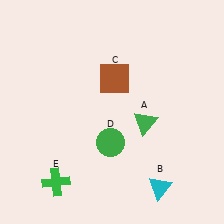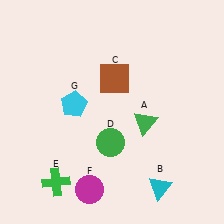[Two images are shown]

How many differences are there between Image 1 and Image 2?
There are 2 differences between the two images.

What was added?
A magenta circle (F), a cyan pentagon (G) were added in Image 2.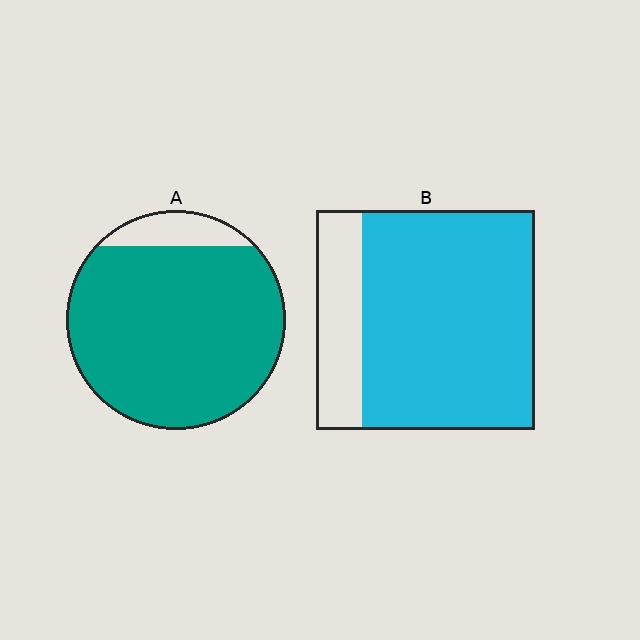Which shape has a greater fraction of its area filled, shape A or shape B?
Shape A.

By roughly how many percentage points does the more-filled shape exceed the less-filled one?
By roughly 10 percentage points (A over B).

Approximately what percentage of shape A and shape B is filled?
A is approximately 90% and B is approximately 80%.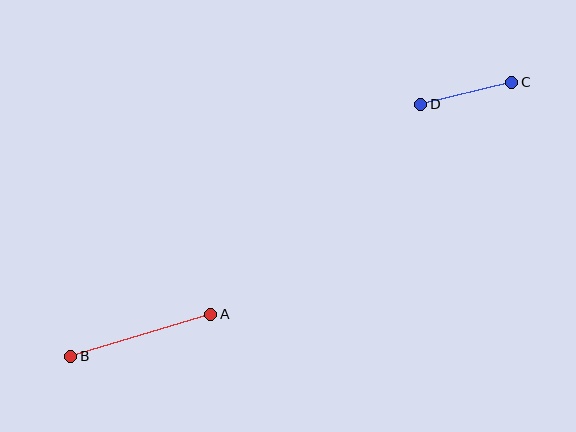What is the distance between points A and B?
The distance is approximately 146 pixels.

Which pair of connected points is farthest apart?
Points A and B are farthest apart.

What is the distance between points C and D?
The distance is approximately 94 pixels.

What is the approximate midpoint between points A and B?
The midpoint is at approximately (141, 335) pixels.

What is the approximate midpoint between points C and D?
The midpoint is at approximately (466, 93) pixels.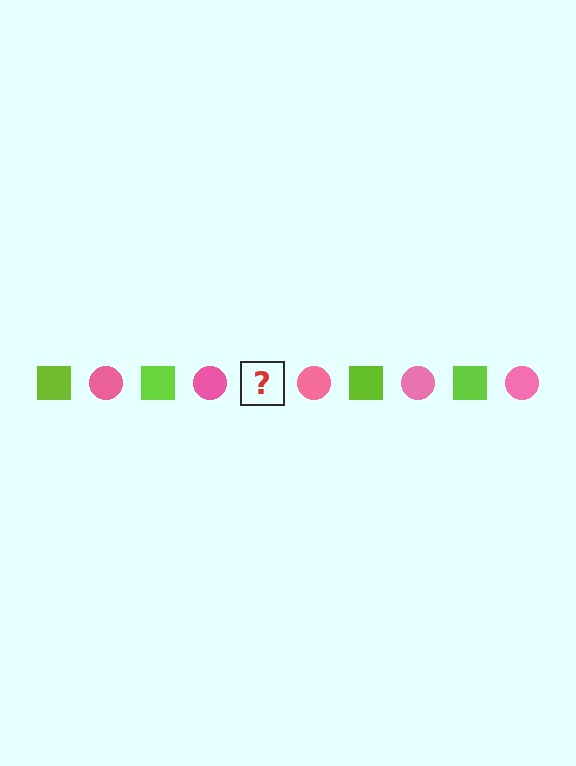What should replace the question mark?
The question mark should be replaced with a lime square.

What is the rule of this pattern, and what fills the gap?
The rule is that the pattern alternates between lime square and pink circle. The gap should be filled with a lime square.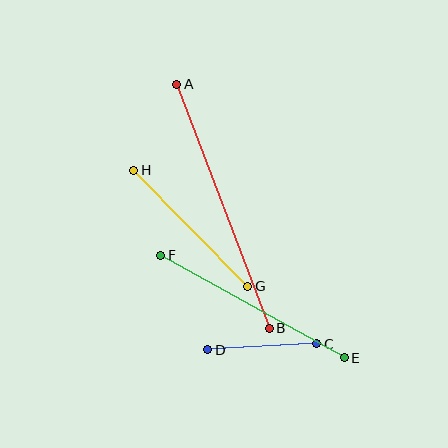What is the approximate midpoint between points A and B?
The midpoint is at approximately (223, 206) pixels.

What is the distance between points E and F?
The distance is approximately 210 pixels.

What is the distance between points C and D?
The distance is approximately 109 pixels.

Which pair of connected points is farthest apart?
Points A and B are farthest apart.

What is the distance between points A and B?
The distance is approximately 261 pixels.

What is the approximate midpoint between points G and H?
The midpoint is at approximately (191, 228) pixels.